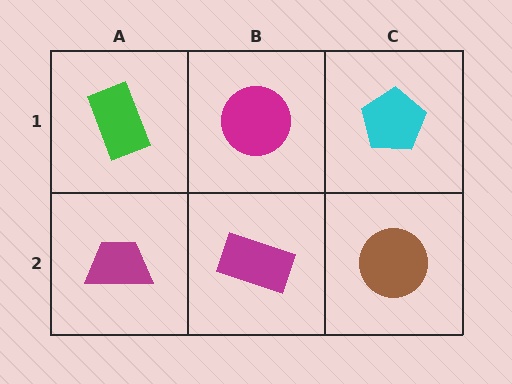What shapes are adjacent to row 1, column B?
A magenta rectangle (row 2, column B), a green rectangle (row 1, column A), a cyan pentagon (row 1, column C).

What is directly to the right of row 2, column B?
A brown circle.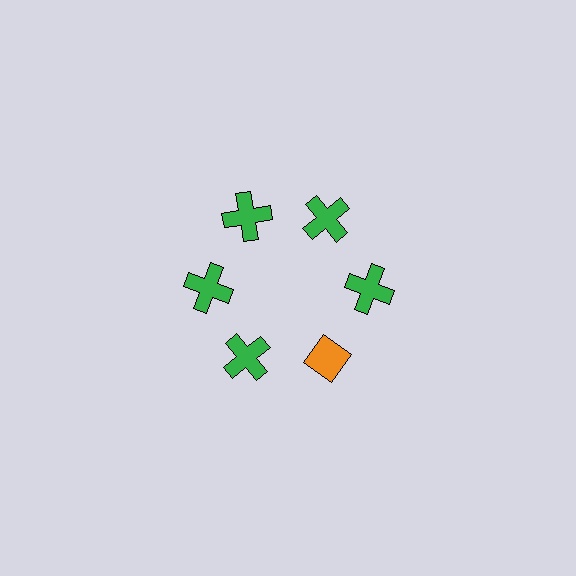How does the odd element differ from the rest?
It differs in both color (orange instead of green) and shape (diamond instead of cross).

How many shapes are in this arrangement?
There are 6 shapes arranged in a ring pattern.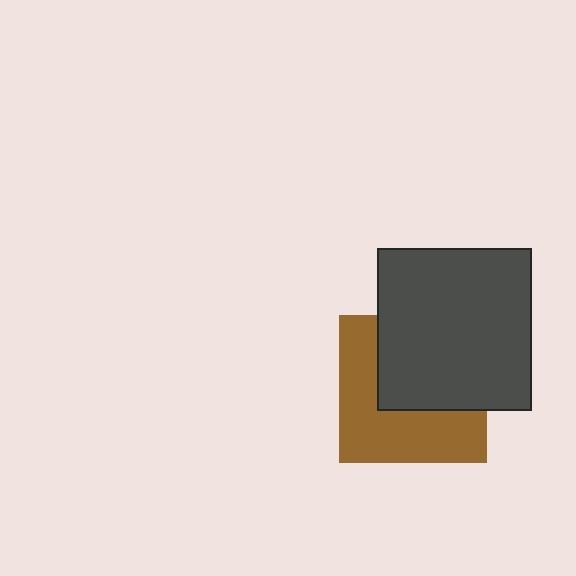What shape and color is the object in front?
The object in front is a dark gray rectangle.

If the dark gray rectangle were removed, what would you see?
You would see the complete brown square.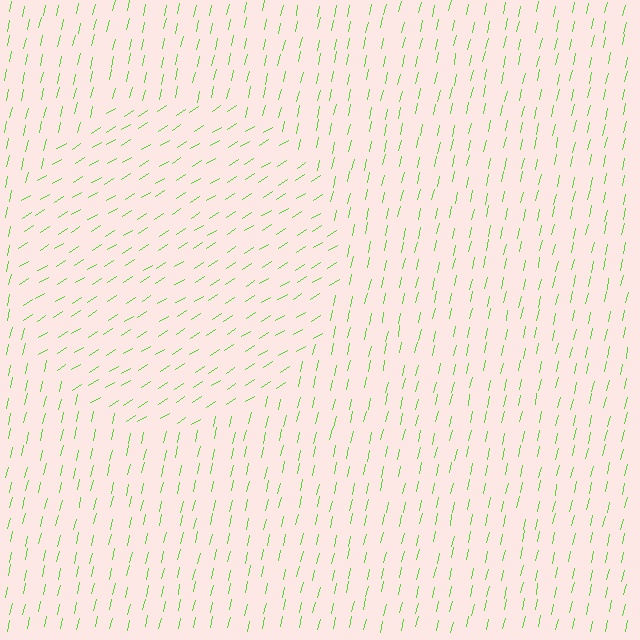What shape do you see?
I see a circle.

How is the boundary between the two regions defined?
The boundary is defined purely by a change in line orientation (approximately 45 degrees difference). All lines are the same color and thickness.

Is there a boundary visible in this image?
Yes, there is a texture boundary formed by a change in line orientation.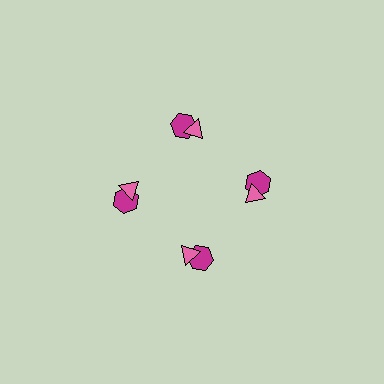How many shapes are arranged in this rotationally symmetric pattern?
There are 8 shapes, arranged in 4 groups of 2.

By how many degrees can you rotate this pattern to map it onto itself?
The pattern maps onto itself every 90 degrees of rotation.